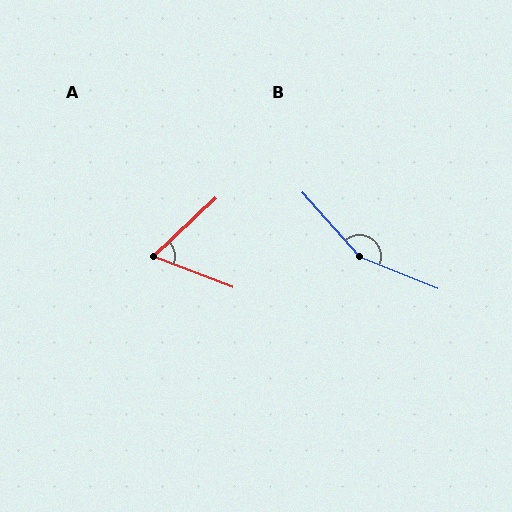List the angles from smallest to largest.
A (64°), B (153°).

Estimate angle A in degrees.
Approximately 64 degrees.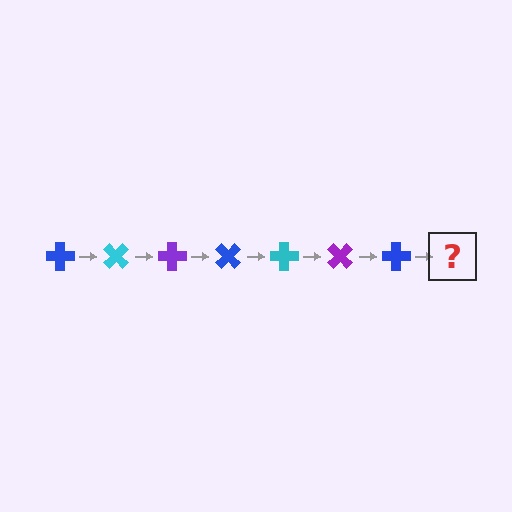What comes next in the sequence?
The next element should be a cyan cross, rotated 315 degrees from the start.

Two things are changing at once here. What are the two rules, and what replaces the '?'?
The two rules are that it rotates 45 degrees each step and the color cycles through blue, cyan, and purple. The '?' should be a cyan cross, rotated 315 degrees from the start.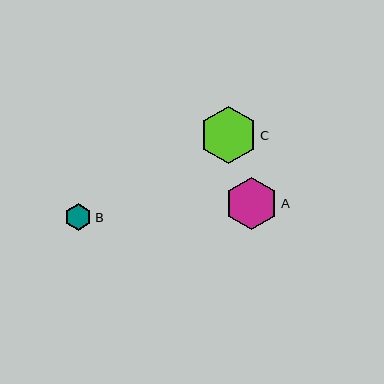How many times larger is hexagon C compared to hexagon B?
Hexagon C is approximately 2.1 times the size of hexagon B.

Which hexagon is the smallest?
Hexagon B is the smallest with a size of approximately 27 pixels.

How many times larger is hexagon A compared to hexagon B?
Hexagon A is approximately 2.0 times the size of hexagon B.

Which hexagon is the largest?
Hexagon C is the largest with a size of approximately 57 pixels.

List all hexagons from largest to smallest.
From largest to smallest: C, A, B.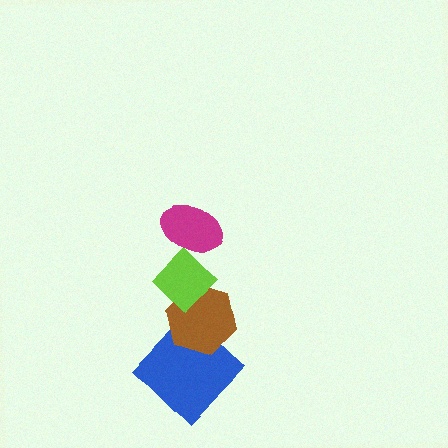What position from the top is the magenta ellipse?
The magenta ellipse is 1st from the top.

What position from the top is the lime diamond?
The lime diamond is 2nd from the top.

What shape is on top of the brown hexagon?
The lime diamond is on top of the brown hexagon.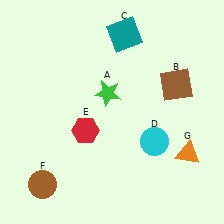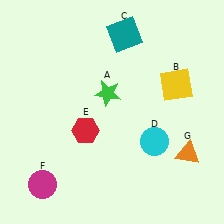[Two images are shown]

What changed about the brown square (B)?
In Image 1, B is brown. In Image 2, it changed to yellow.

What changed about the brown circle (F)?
In Image 1, F is brown. In Image 2, it changed to magenta.